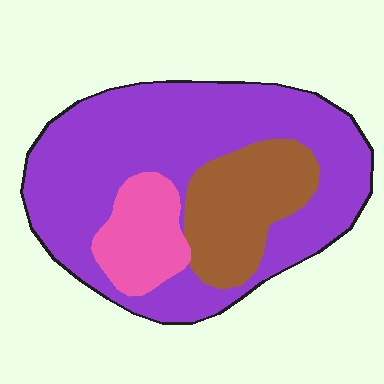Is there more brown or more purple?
Purple.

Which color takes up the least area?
Pink, at roughly 15%.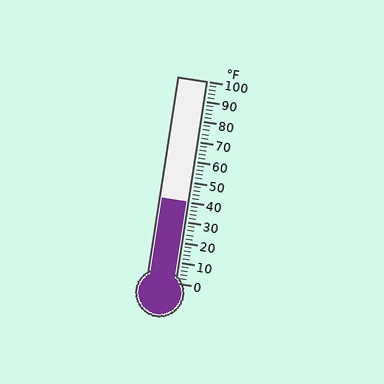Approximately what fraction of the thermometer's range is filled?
The thermometer is filled to approximately 40% of its range.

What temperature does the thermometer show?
The thermometer shows approximately 40°F.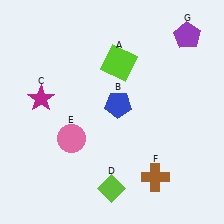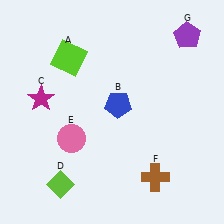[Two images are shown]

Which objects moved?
The objects that moved are: the lime square (A), the lime diamond (D).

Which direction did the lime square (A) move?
The lime square (A) moved left.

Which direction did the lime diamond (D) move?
The lime diamond (D) moved left.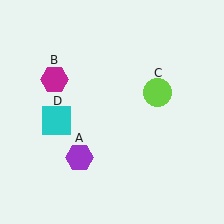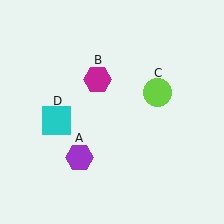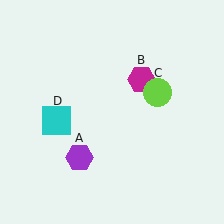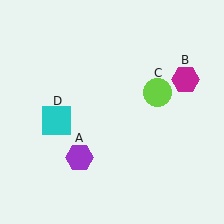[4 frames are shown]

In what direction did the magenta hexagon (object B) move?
The magenta hexagon (object B) moved right.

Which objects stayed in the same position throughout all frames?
Purple hexagon (object A) and lime circle (object C) and cyan square (object D) remained stationary.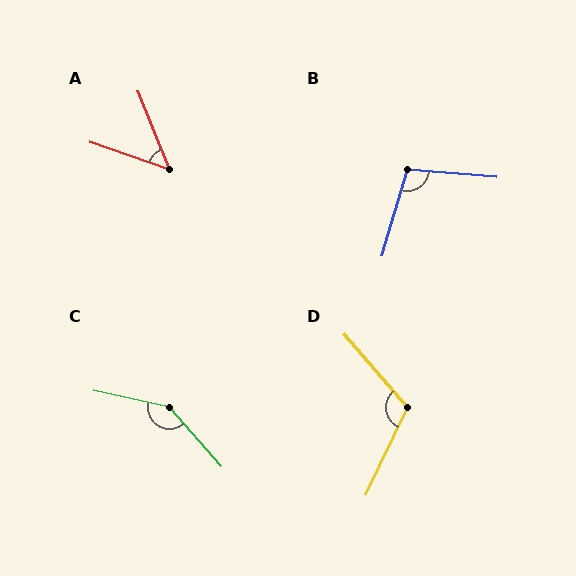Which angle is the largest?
C, at approximately 144 degrees.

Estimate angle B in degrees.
Approximately 101 degrees.